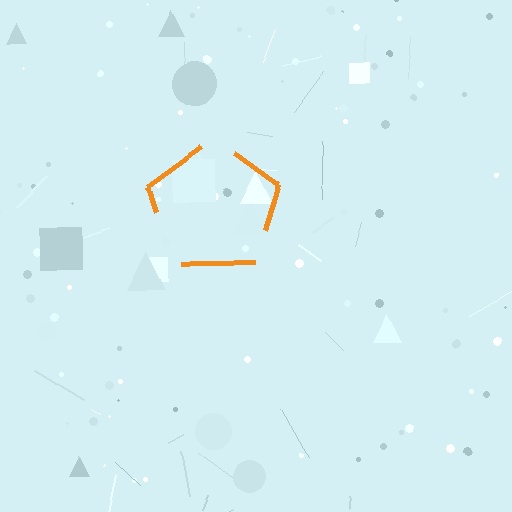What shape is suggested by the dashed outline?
The dashed outline suggests a pentagon.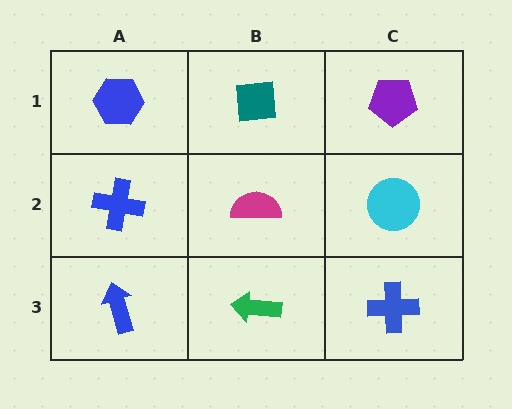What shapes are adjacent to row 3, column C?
A cyan circle (row 2, column C), a green arrow (row 3, column B).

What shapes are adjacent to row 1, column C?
A cyan circle (row 2, column C), a teal square (row 1, column B).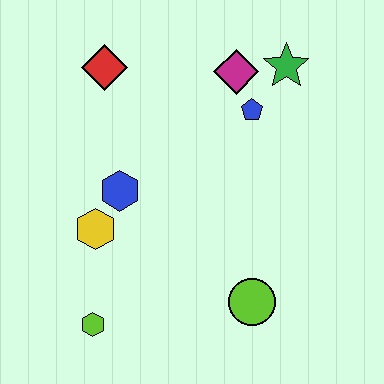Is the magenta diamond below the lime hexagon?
No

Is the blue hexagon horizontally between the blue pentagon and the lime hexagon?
Yes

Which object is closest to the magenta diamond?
The blue pentagon is closest to the magenta diamond.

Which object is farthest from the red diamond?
The lime circle is farthest from the red diamond.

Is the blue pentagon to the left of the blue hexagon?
No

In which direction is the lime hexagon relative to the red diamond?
The lime hexagon is below the red diamond.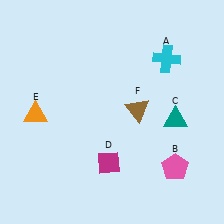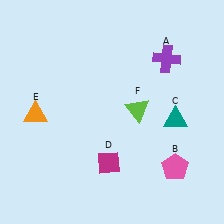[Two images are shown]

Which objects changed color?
A changed from cyan to purple. F changed from brown to lime.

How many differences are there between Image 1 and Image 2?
There are 2 differences between the two images.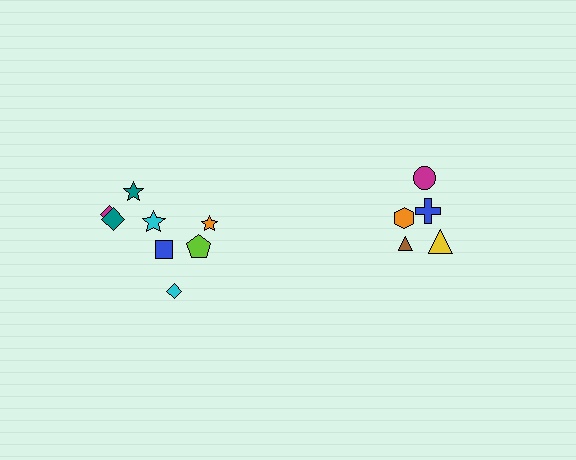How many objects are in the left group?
There are 8 objects.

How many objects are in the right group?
There are 5 objects.